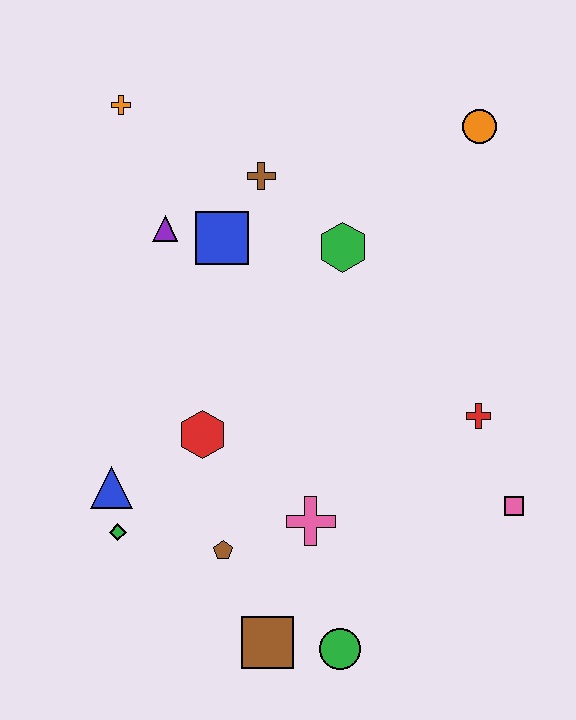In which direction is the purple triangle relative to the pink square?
The purple triangle is to the left of the pink square.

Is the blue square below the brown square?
No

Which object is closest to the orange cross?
The purple triangle is closest to the orange cross.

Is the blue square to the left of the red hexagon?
No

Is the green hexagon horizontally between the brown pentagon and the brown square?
No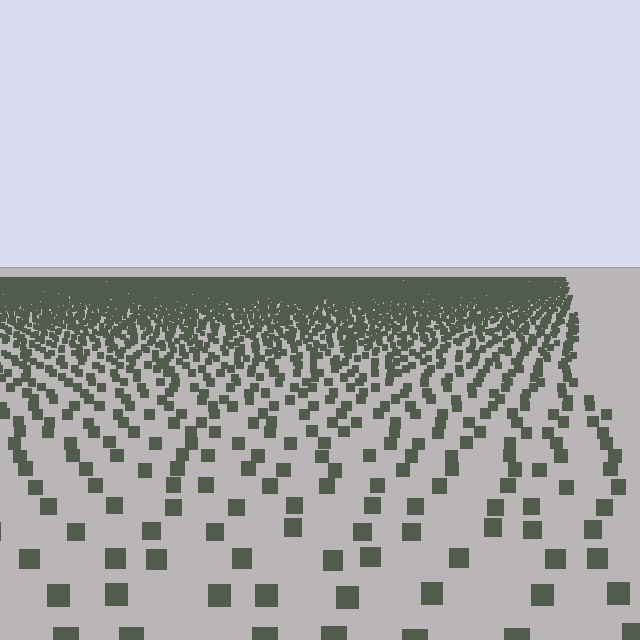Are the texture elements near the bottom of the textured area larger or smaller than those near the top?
Larger. Near the bottom, elements are closer to the viewer and appear at a bigger on-screen size.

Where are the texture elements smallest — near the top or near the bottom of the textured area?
Near the top.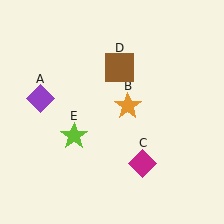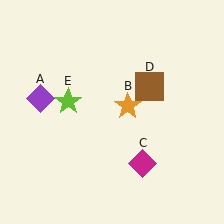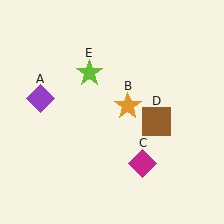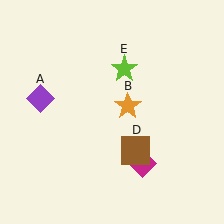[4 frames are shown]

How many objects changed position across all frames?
2 objects changed position: brown square (object D), lime star (object E).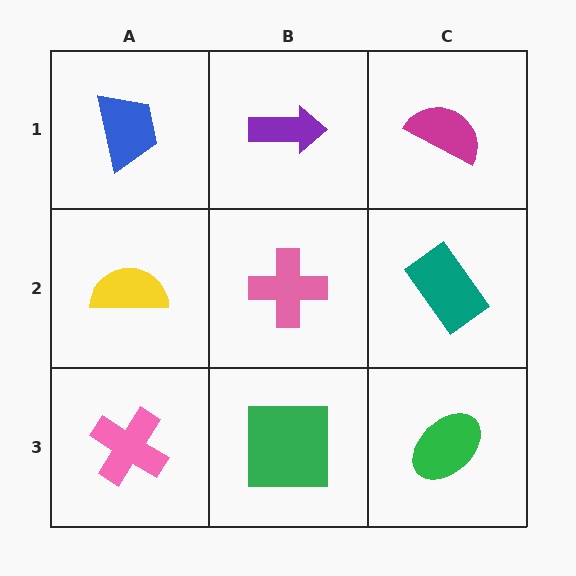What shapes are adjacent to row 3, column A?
A yellow semicircle (row 2, column A), a green square (row 3, column B).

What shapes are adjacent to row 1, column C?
A teal rectangle (row 2, column C), a purple arrow (row 1, column B).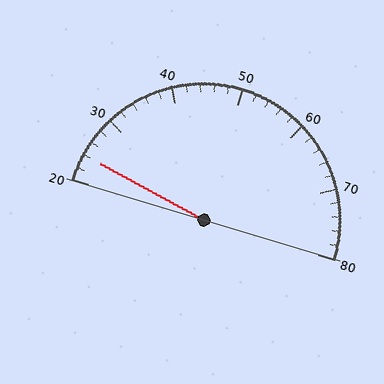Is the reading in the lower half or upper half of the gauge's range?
The reading is in the lower half of the range (20 to 80).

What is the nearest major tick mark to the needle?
The nearest major tick mark is 20.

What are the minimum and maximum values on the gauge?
The gauge ranges from 20 to 80.